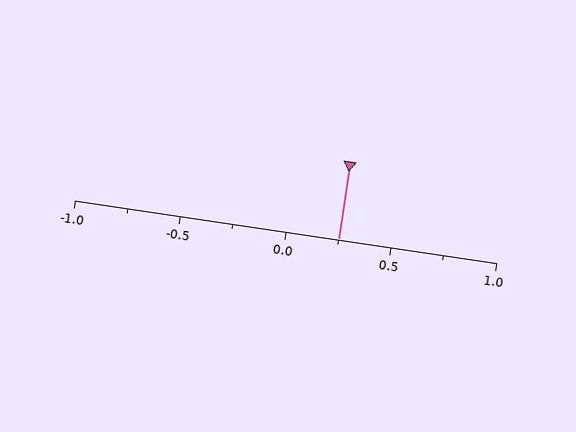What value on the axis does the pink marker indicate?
The marker indicates approximately 0.25.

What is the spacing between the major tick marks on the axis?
The major ticks are spaced 0.5 apart.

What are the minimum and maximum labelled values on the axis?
The axis runs from -1.0 to 1.0.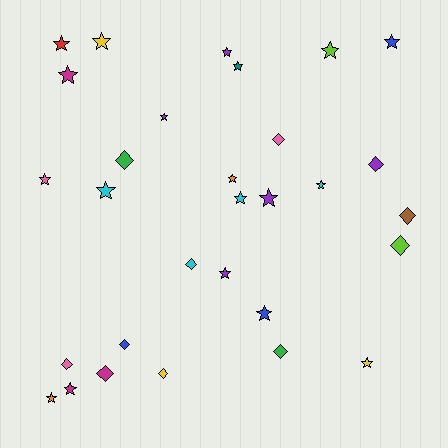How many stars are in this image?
There are 19 stars.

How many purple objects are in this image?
There are 5 purple objects.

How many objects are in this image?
There are 30 objects.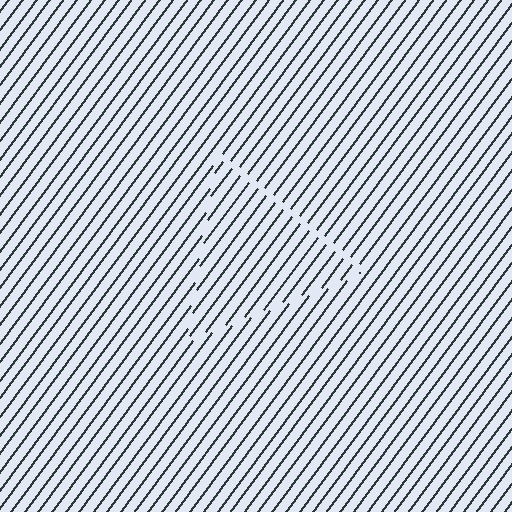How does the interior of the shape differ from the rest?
The interior of the shape contains the same grating, shifted by half a period — the contour is defined by the phase discontinuity where line-ends from the inner and outer gratings abut.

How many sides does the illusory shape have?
3 sides — the line-ends trace a triangle.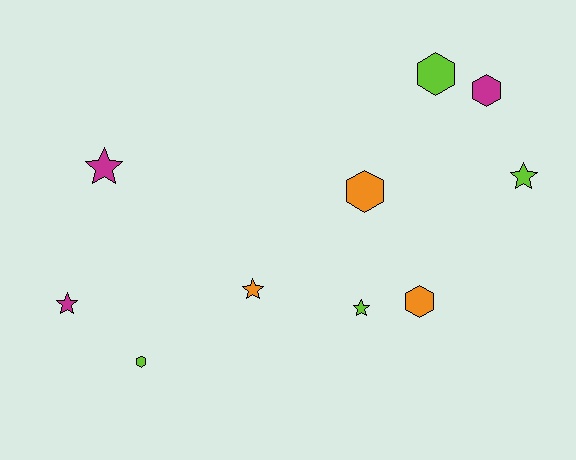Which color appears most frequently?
Lime, with 4 objects.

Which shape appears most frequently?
Star, with 5 objects.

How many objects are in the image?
There are 10 objects.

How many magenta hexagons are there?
There is 1 magenta hexagon.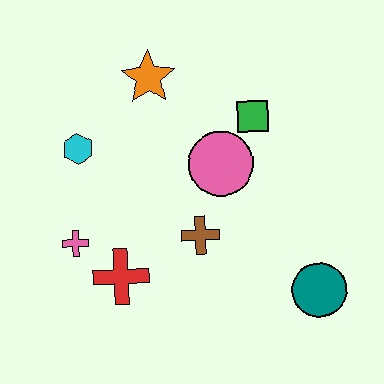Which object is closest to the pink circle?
The green square is closest to the pink circle.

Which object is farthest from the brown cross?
The orange star is farthest from the brown cross.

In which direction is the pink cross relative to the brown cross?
The pink cross is to the left of the brown cross.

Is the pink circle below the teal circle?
No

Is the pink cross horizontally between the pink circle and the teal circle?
No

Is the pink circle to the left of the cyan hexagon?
No